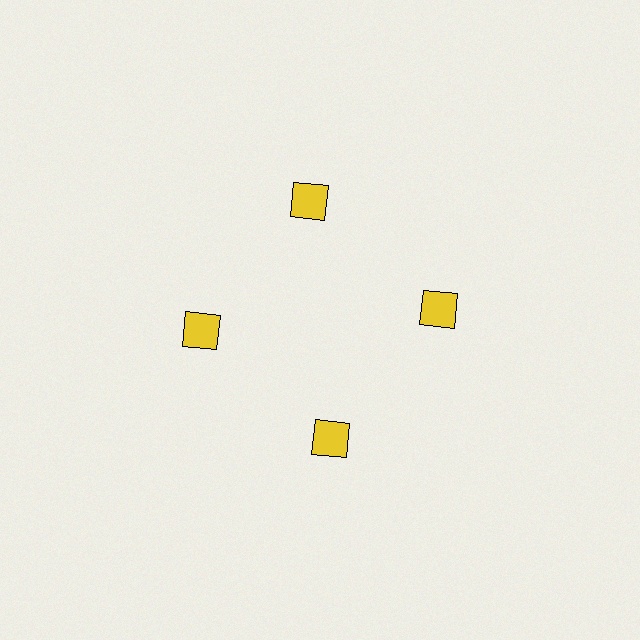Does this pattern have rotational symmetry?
Yes, this pattern has 4-fold rotational symmetry. It looks the same after rotating 90 degrees around the center.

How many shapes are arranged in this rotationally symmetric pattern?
There are 4 shapes, arranged in 4 groups of 1.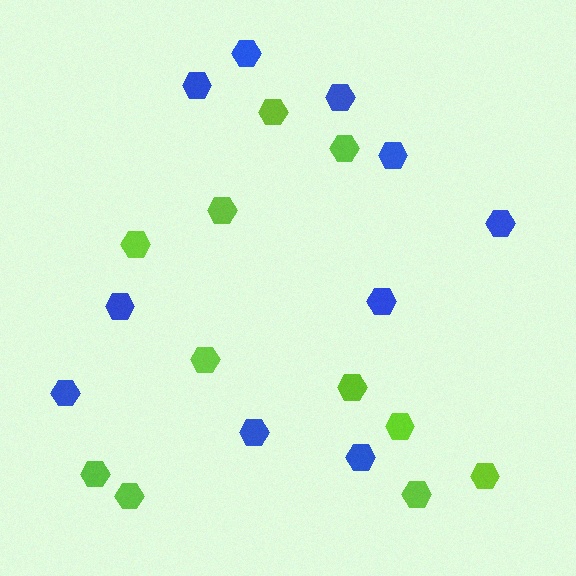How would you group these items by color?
There are 2 groups: one group of lime hexagons (11) and one group of blue hexagons (10).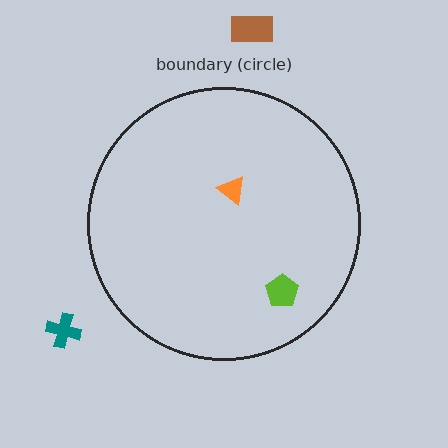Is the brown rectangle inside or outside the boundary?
Outside.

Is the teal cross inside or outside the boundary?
Outside.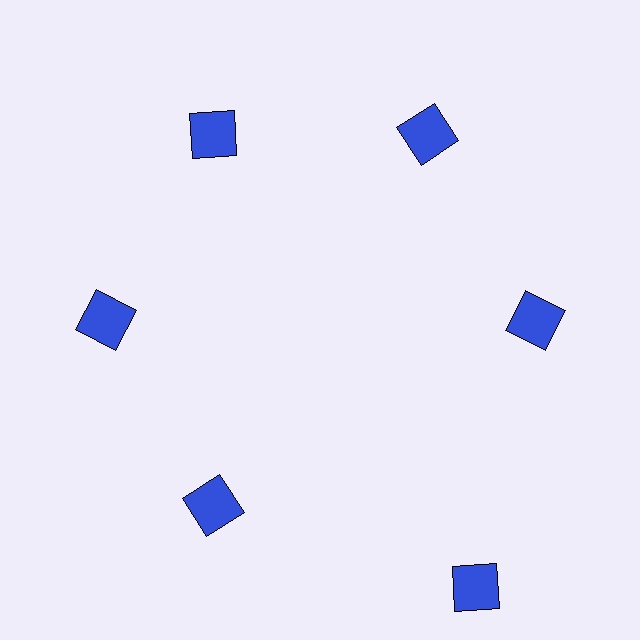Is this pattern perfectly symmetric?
No. The 6 blue squares are arranged in a ring, but one element near the 5 o'clock position is pushed outward from the center, breaking the 6-fold rotational symmetry.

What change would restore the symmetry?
The symmetry would be restored by moving it inward, back onto the ring so that all 6 squares sit at equal angles and equal distance from the center.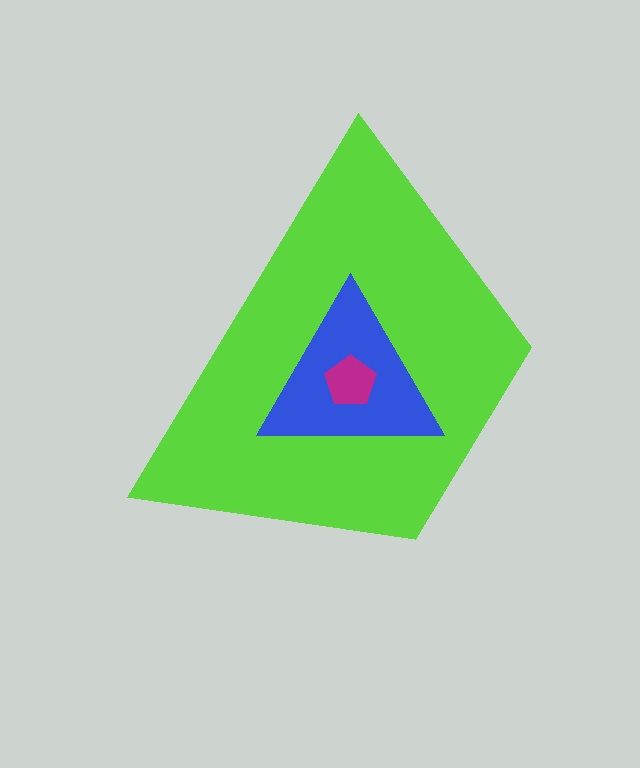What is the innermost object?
The magenta pentagon.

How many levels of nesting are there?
3.